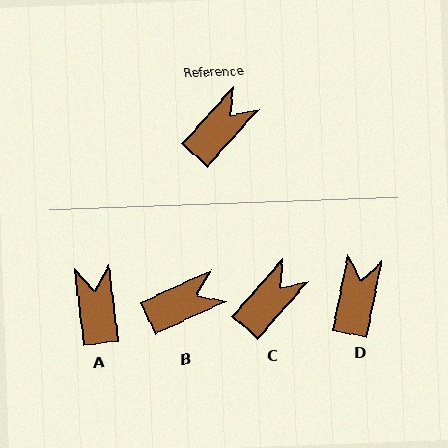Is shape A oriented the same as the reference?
No, it is off by about 48 degrees.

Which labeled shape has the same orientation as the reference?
C.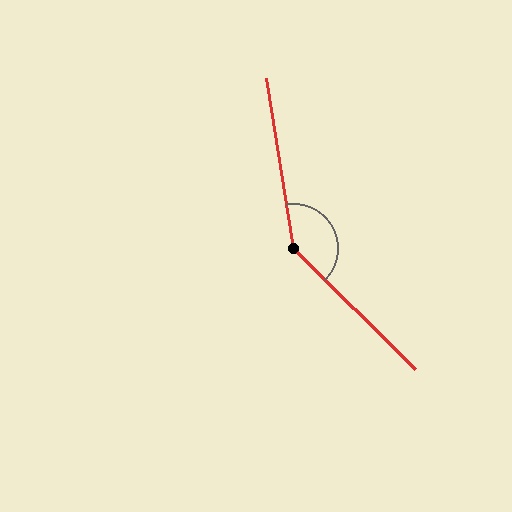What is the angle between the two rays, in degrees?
Approximately 144 degrees.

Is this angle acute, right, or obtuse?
It is obtuse.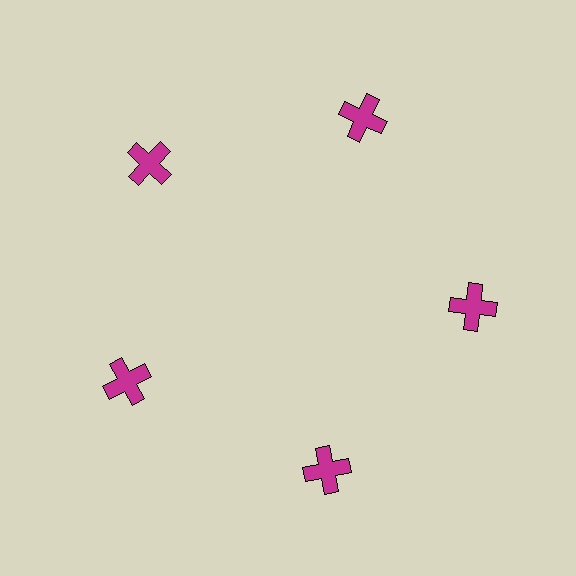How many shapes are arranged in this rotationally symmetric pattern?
There are 5 shapes, arranged in 5 groups of 1.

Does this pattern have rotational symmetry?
Yes, this pattern has 5-fold rotational symmetry. It looks the same after rotating 72 degrees around the center.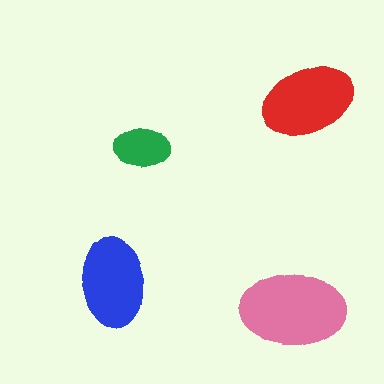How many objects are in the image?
There are 4 objects in the image.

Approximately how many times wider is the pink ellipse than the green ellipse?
About 2 times wider.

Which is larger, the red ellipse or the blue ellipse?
The red one.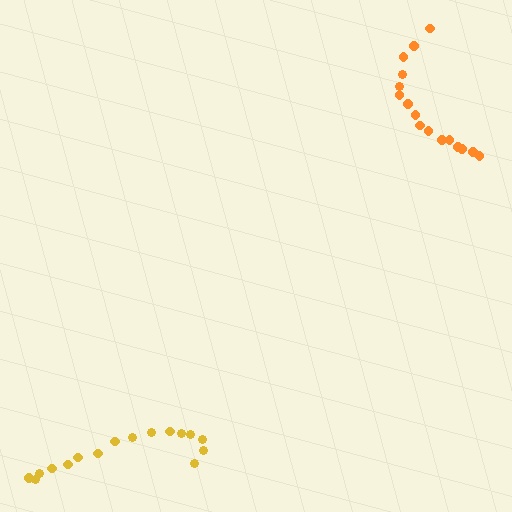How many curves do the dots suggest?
There are 2 distinct paths.